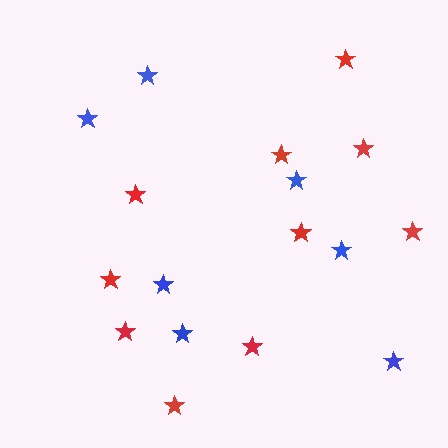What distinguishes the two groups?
There are 2 groups: one group of blue stars (7) and one group of red stars (10).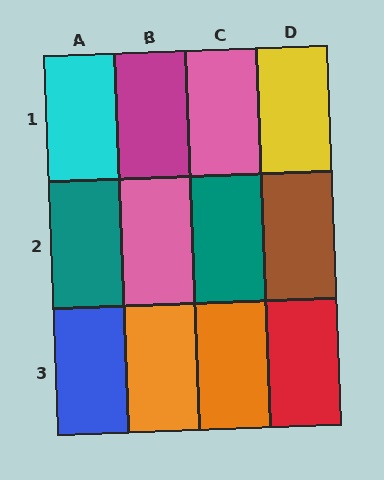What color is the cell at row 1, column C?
Pink.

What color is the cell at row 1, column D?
Yellow.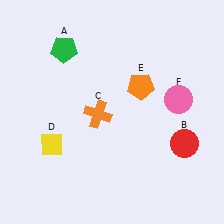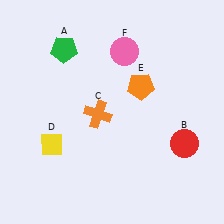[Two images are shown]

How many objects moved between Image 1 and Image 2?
1 object moved between the two images.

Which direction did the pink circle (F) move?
The pink circle (F) moved left.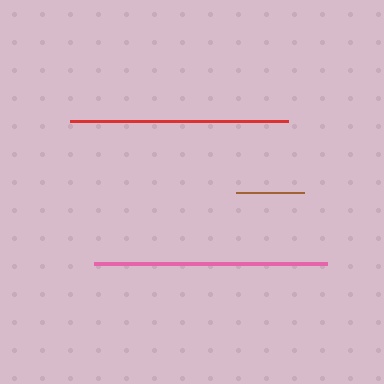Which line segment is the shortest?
The brown line is the shortest at approximately 69 pixels.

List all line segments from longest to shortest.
From longest to shortest: pink, red, brown.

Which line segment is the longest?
The pink line is the longest at approximately 233 pixels.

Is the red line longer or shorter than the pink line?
The pink line is longer than the red line.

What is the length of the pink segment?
The pink segment is approximately 233 pixels long.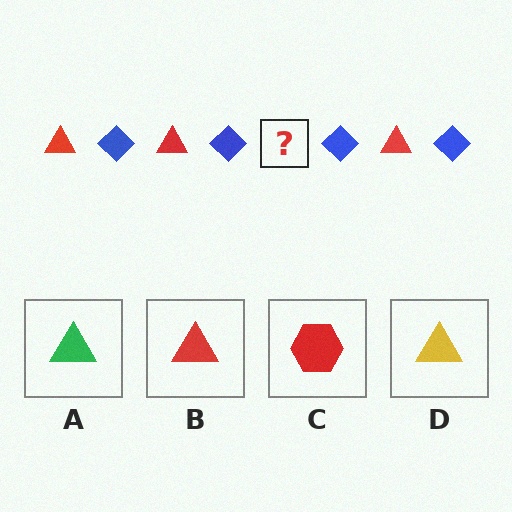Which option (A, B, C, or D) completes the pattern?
B.